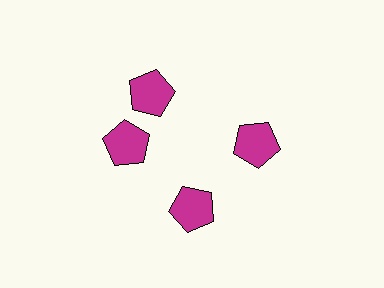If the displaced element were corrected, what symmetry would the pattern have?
It would have 4-fold rotational symmetry — the pattern would map onto itself every 90 degrees.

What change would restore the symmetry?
The symmetry would be restored by rotating it back into even spacing with its neighbors so that all 4 pentagons sit at equal angles and equal distance from the center.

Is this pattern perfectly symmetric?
No. The 4 magenta pentagons are arranged in a ring, but one element near the 12 o'clock position is rotated out of alignment along the ring, breaking the 4-fold rotational symmetry.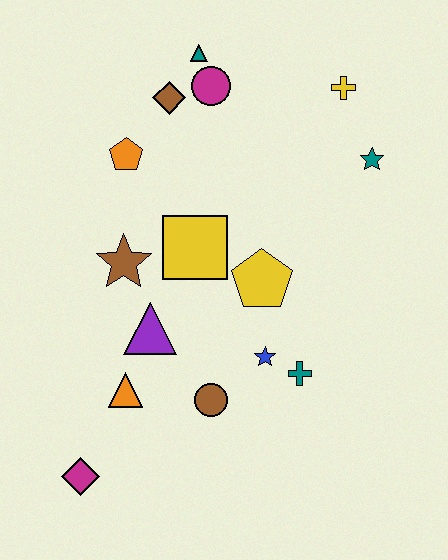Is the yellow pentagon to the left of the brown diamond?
No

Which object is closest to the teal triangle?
The magenta circle is closest to the teal triangle.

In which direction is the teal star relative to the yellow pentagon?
The teal star is above the yellow pentagon.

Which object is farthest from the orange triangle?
The yellow cross is farthest from the orange triangle.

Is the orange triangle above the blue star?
No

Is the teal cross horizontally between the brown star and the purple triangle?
No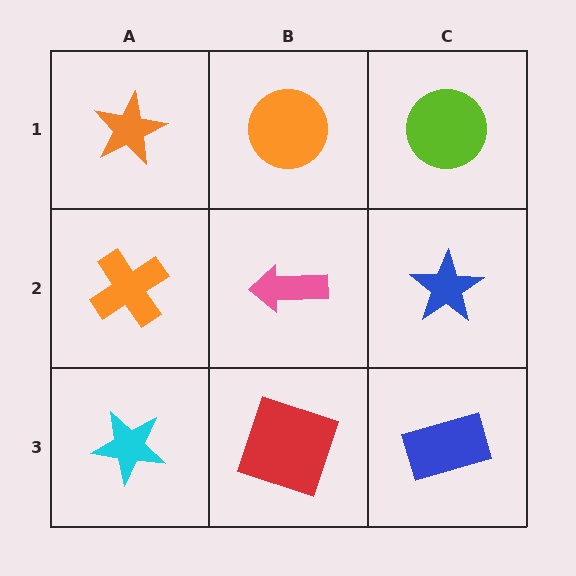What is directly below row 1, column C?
A blue star.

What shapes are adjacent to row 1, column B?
A pink arrow (row 2, column B), an orange star (row 1, column A), a lime circle (row 1, column C).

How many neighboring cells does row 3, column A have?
2.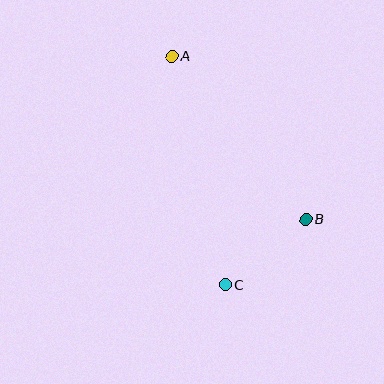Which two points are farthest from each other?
Points A and C are farthest from each other.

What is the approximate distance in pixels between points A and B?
The distance between A and B is approximately 211 pixels.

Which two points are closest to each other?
Points B and C are closest to each other.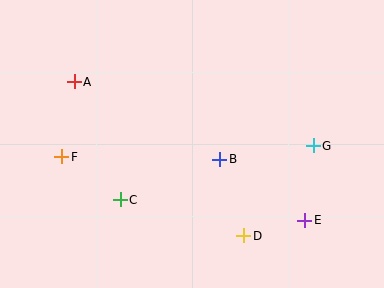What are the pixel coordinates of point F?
Point F is at (62, 157).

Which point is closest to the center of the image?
Point B at (220, 159) is closest to the center.